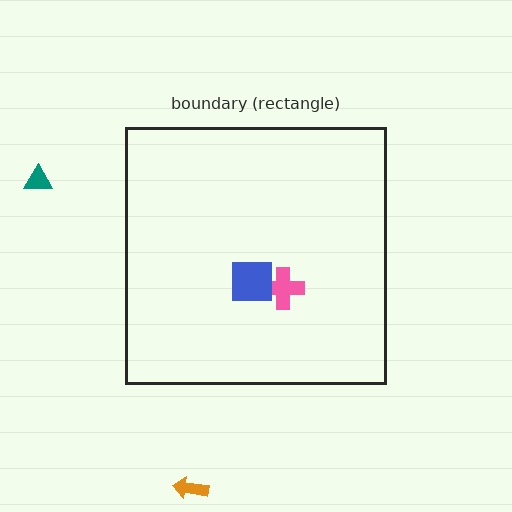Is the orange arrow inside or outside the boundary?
Outside.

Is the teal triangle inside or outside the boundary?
Outside.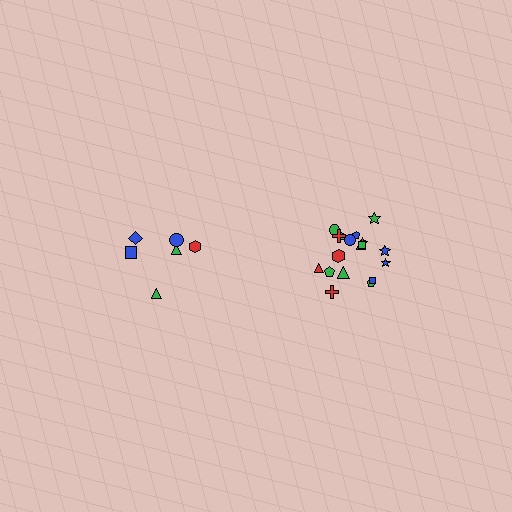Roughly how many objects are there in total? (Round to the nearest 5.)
Roughly 25 objects in total.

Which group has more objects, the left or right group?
The right group.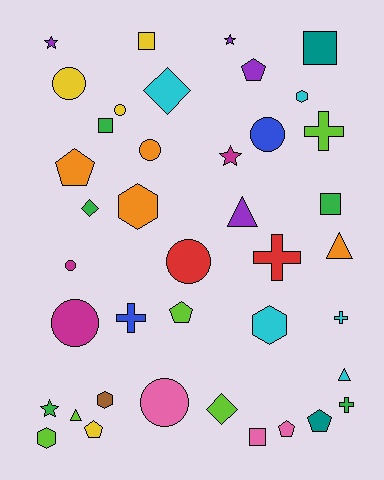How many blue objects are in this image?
There are 2 blue objects.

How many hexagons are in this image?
There are 5 hexagons.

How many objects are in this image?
There are 40 objects.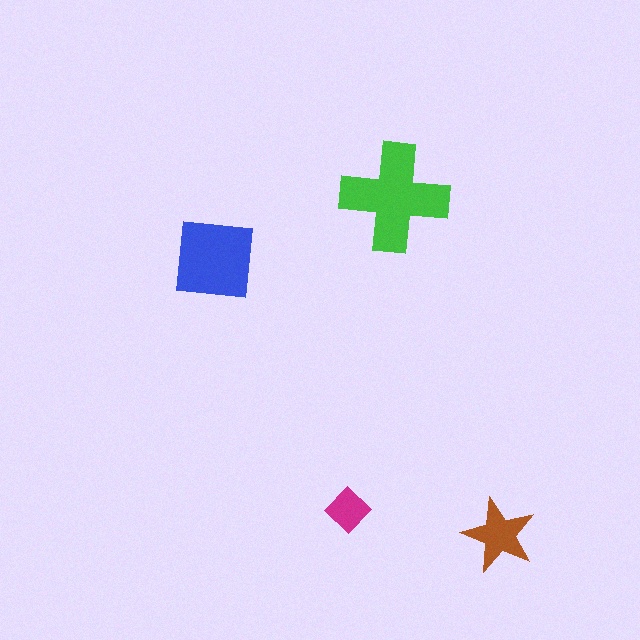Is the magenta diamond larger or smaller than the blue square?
Smaller.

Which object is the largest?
The green cross.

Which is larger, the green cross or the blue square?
The green cross.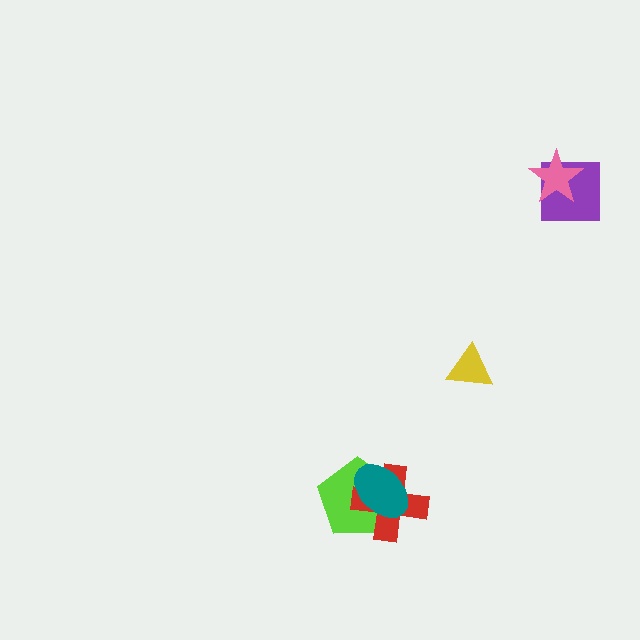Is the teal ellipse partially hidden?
No, no other shape covers it.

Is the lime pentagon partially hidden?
Yes, it is partially covered by another shape.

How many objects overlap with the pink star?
1 object overlaps with the pink star.